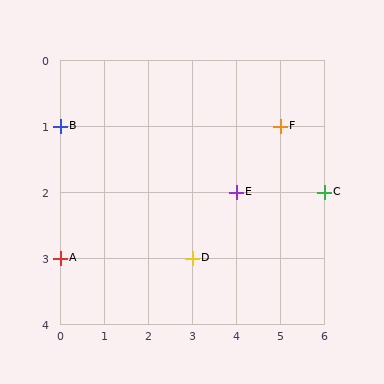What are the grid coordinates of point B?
Point B is at grid coordinates (0, 1).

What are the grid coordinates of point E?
Point E is at grid coordinates (4, 2).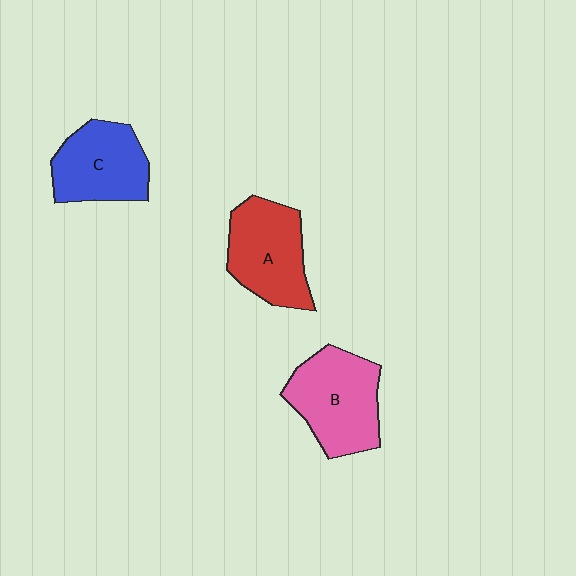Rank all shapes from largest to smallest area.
From largest to smallest: B (pink), A (red), C (blue).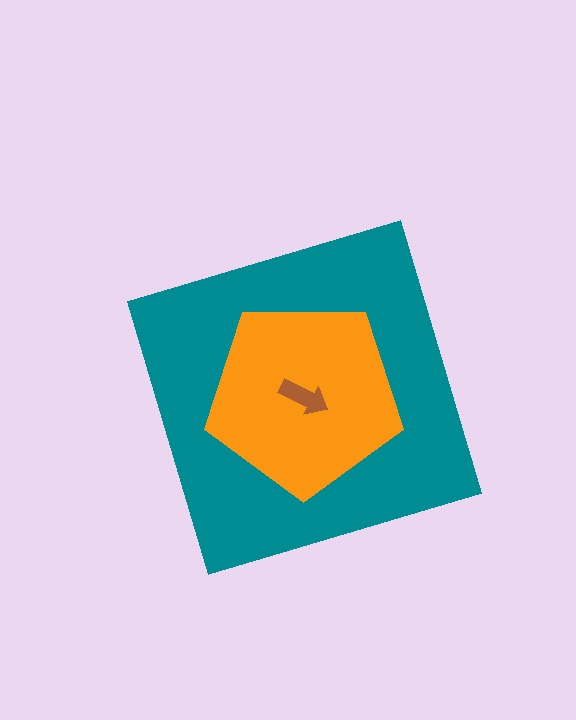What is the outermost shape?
The teal diamond.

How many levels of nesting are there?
3.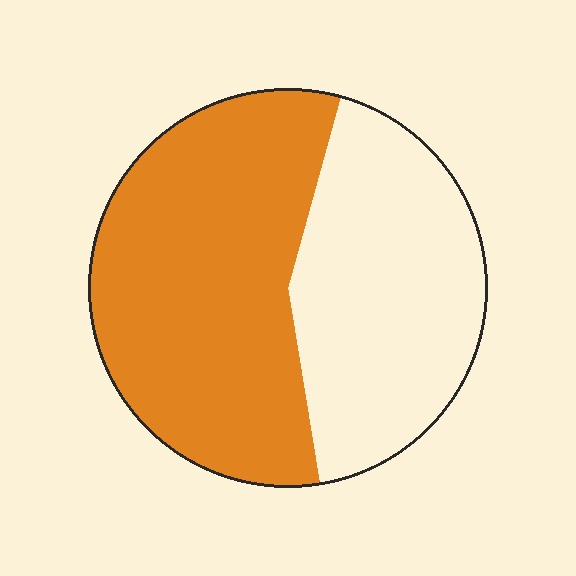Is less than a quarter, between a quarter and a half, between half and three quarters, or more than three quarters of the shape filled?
Between half and three quarters.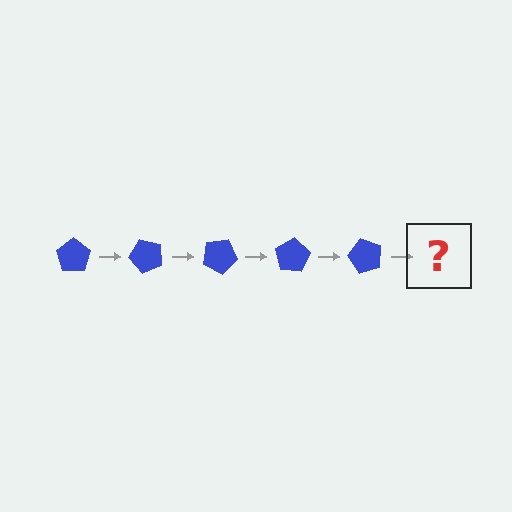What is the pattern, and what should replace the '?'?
The pattern is that the pentagon rotates 50 degrees each step. The '?' should be a blue pentagon rotated 250 degrees.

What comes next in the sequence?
The next element should be a blue pentagon rotated 250 degrees.